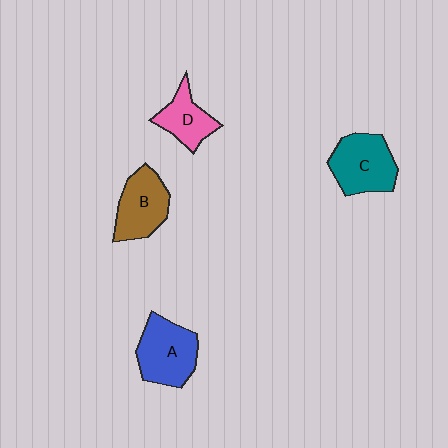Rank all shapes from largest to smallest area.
From largest to smallest: A (blue), C (teal), B (brown), D (pink).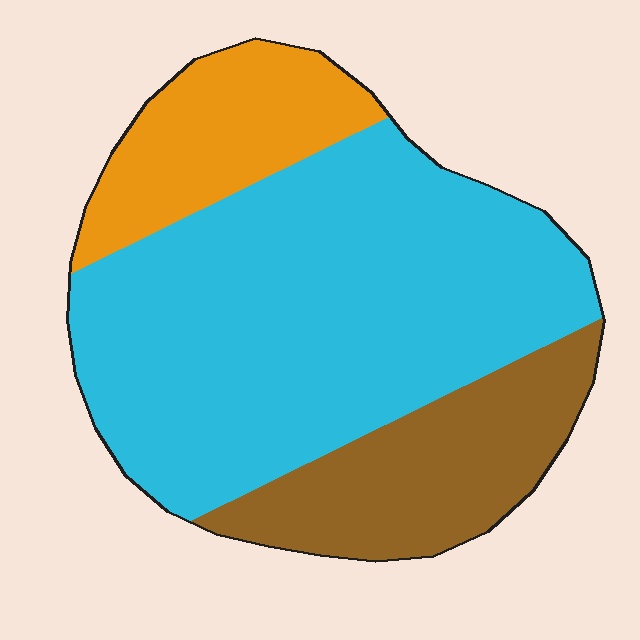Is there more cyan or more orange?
Cyan.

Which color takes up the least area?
Orange, at roughly 15%.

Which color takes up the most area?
Cyan, at roughly 60%.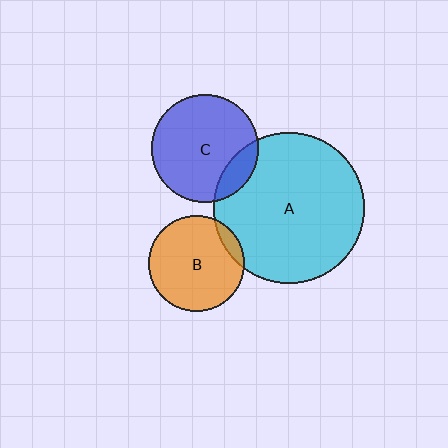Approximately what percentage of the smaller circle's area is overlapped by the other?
Approximately 10%.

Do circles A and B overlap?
Yes.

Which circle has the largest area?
Circle A (cyan).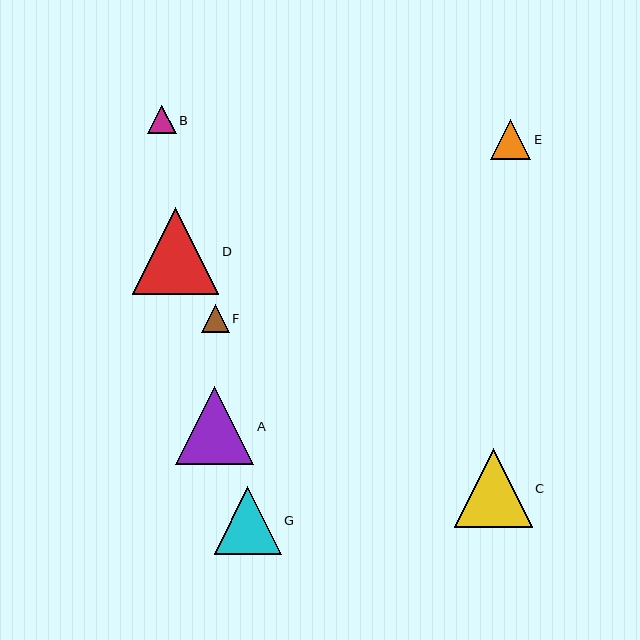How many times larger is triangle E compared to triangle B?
Triangle E is approximately 1.4 times the size of triangle B.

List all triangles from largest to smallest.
From largest to smallest: D, C, A, G, E, B, F.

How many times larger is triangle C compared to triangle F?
Triangle C is approximately 2.8 times the size of triangle F.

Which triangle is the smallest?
Triangle F is the smallest with a size of approximately 28 pixels.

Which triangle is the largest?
Triangle D is the largest with a size of approximately 87 pixels.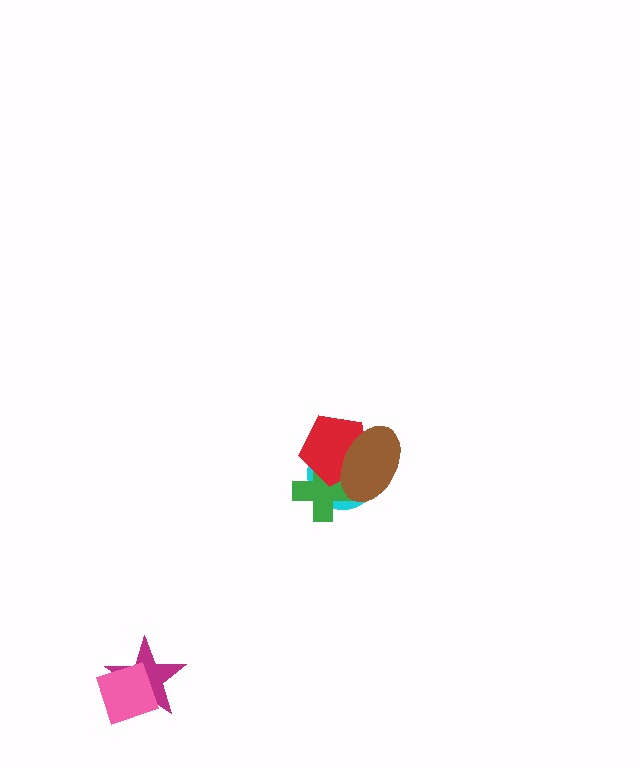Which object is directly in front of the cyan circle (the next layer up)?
The green cross is directly in front of the cyan circle.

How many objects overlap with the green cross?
3 objects overlap with the green cross.